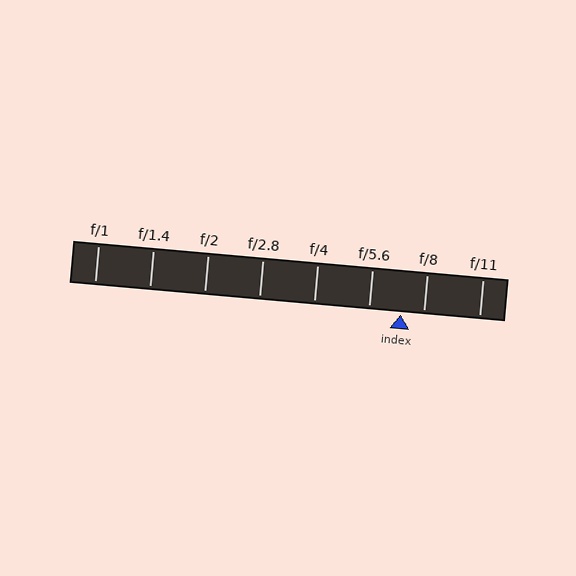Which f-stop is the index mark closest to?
The index mark is closest to f/8.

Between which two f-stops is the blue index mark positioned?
The index mark is between f/5.6 and f/8.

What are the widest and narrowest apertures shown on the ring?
The widest aperture shown is f/1 and the narrowest is f/11.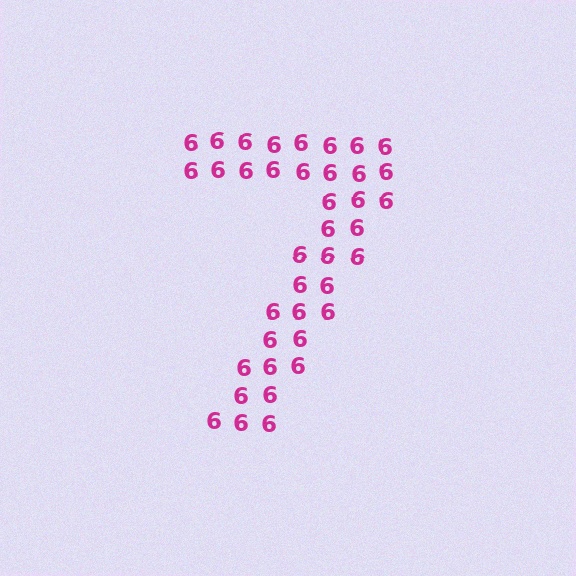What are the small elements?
The small elements are digit 6's.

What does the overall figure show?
The overall figure shows the digit 7.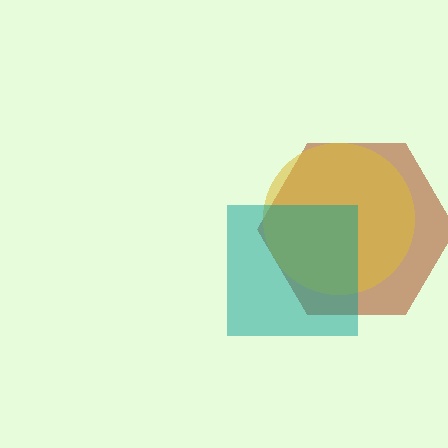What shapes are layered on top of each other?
The layered shapes are: a brown hexagon, a yellow circle, a teal square.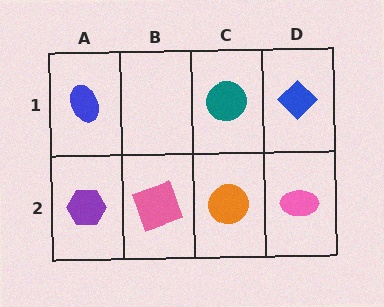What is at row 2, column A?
A purple hexagon.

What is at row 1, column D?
A blue diamond.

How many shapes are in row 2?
4 shapes.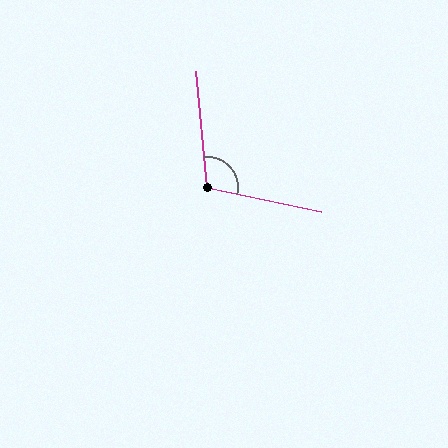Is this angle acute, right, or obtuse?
It is obtuse.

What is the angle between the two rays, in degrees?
Approximately 107 degrees.